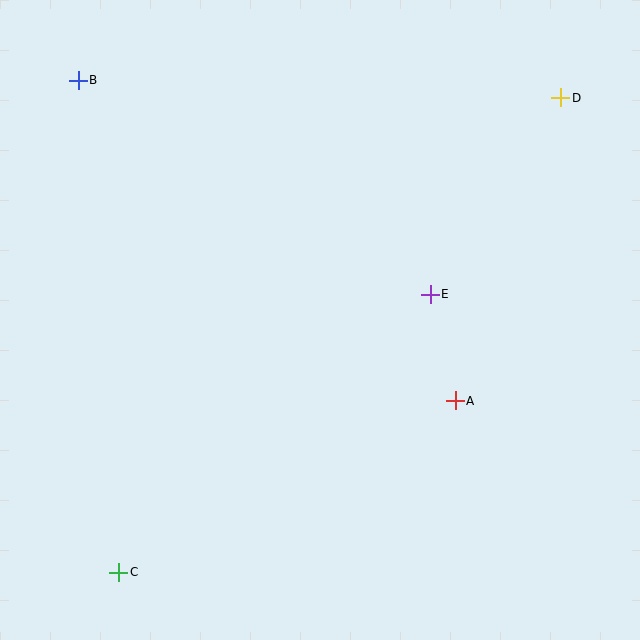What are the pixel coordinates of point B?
Point B is at (78, 80).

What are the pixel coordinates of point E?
Point E is at (430, 294).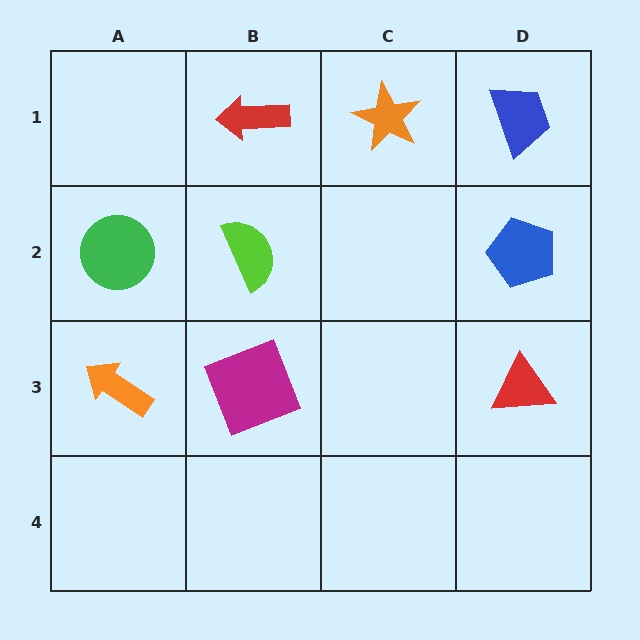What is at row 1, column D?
A blue trapezoid.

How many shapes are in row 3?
3 shapes.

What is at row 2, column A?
A green circle.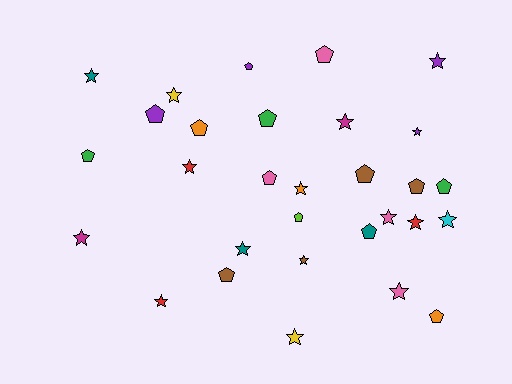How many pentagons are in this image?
There are 14 pentagons.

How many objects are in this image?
There are 30 objects.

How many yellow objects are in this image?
There are 2 yellow objects.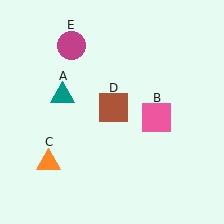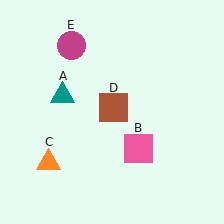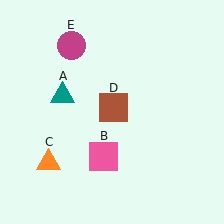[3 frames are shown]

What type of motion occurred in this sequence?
The pink square (object B) rotated clockwise around the center of the scene.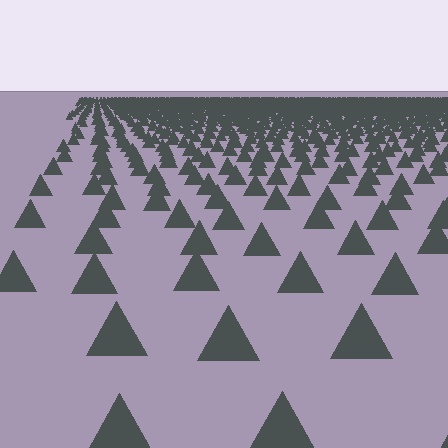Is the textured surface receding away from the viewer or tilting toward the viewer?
The surface is receding away from the viewer. Texture elements get smaller and denser toward the top.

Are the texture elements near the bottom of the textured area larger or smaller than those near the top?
Larger. Near the bottom, elements are closer to the viewer and appear at a bigger on-screen size.